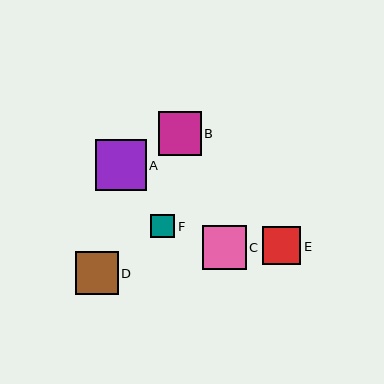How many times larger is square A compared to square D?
Square A is approximately 1.2 times the size of square D.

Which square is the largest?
Square A is the largest with a size of approximately 51 pixels.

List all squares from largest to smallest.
From largest to smallest: A, B, C, D, E, F.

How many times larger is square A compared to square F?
Square A is approximately 2.2 times the size of square F.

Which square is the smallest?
Square F is the smallest with a size of approximately 24 pixels.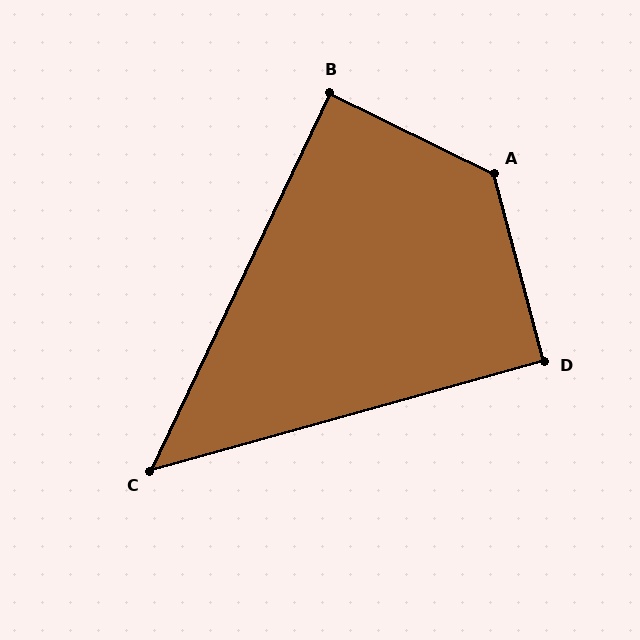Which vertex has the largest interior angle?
A, at approximately 131 degrees.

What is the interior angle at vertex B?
Approximately 89 degrees (approximately right).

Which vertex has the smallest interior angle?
C, at approximately 49 degrees.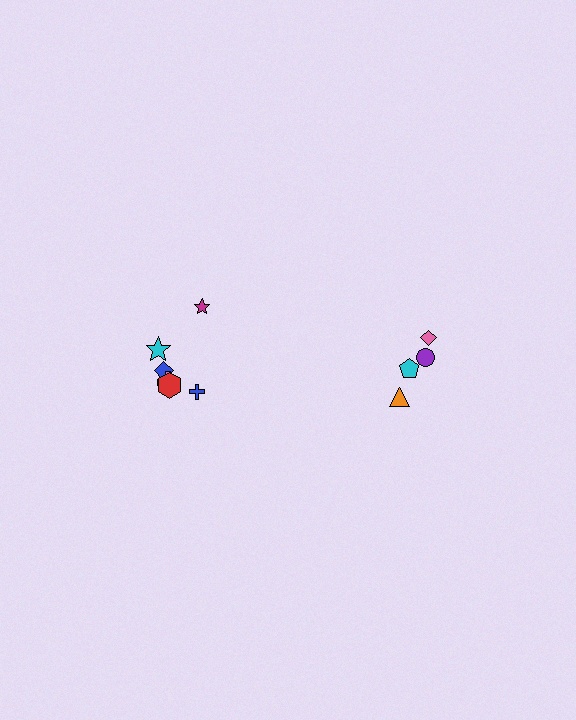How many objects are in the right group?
There are 4 objects.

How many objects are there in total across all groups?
There are 10 objects.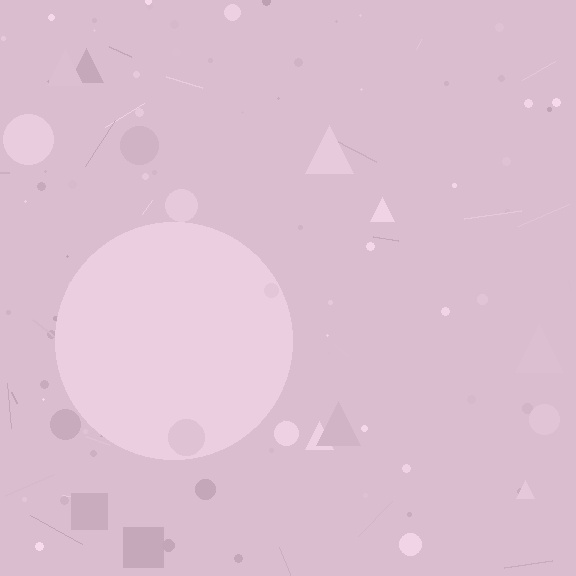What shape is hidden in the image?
A circle is hidden in the image.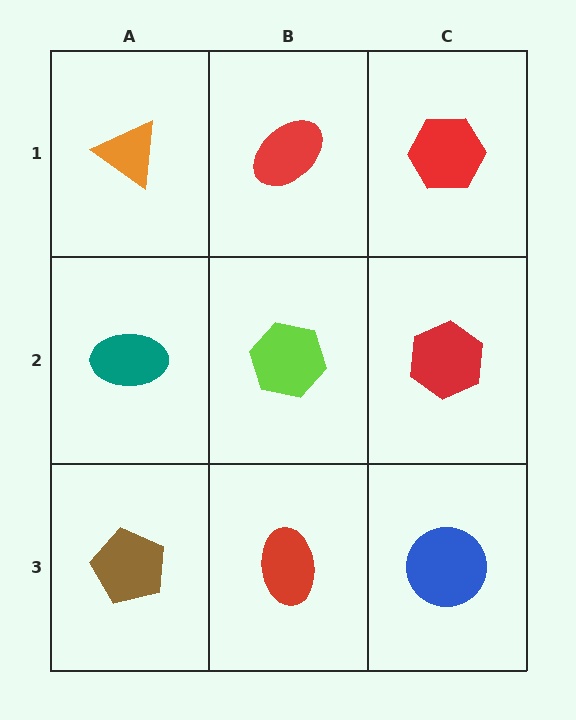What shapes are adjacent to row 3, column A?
A teal ellipse (row 2, column A), a red ellipse (row 3, column B).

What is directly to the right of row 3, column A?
A red ellipse.